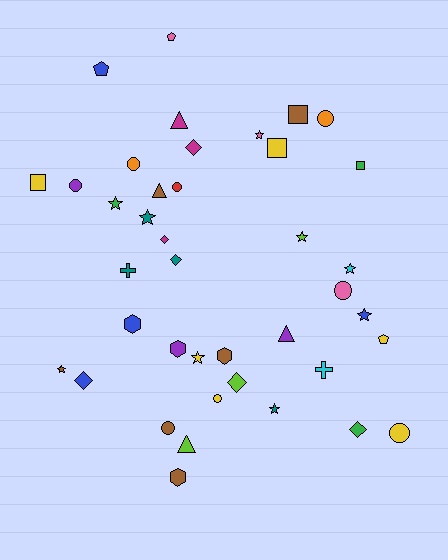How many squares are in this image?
There are 4 squares.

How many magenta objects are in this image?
There are 3 magenta objects.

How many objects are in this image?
There are 40 objects.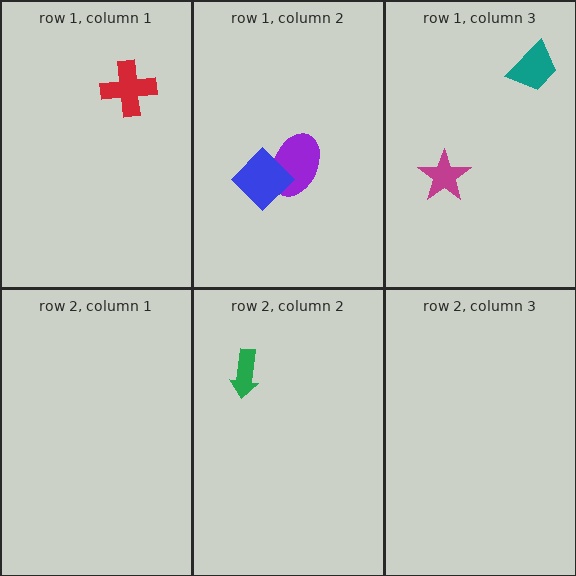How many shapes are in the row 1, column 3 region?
2.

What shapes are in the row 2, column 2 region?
The green arrow.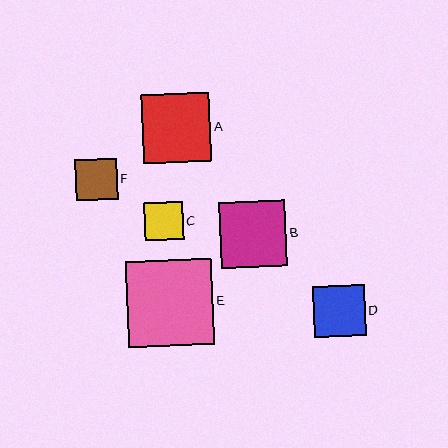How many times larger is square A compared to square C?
Square A is approximately 1.8 times the size of square C.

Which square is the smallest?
Square C is the smallest with a size of approximately 39 pixels.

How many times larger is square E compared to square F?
Square E is approximately 2.1 times the size of square F.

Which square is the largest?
Square E is the largest with a size of approximately 86 pixels.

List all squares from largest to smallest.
From largest to smallest: E, A, B, D, F, C.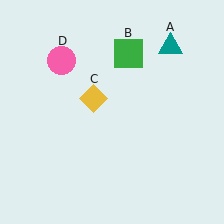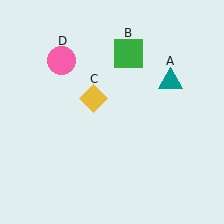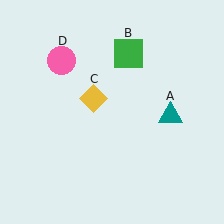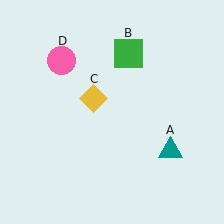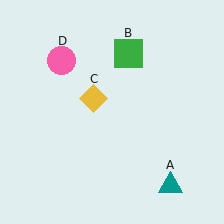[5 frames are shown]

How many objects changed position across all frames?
1 object changed position: teal triangle (object A).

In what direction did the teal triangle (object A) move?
The teal triangle (object A) moved down.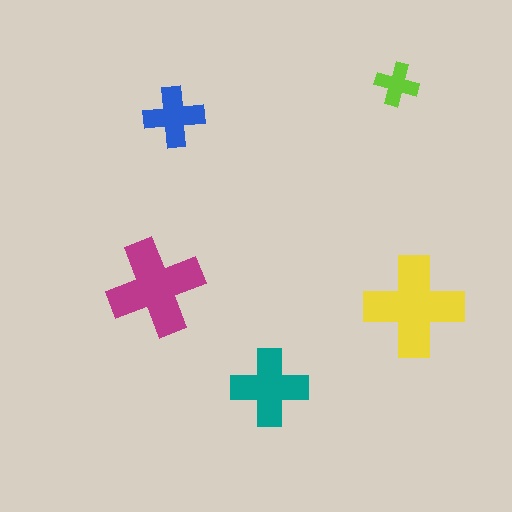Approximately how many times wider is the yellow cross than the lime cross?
About 2.5 times wider.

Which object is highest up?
The lime cross is topmost.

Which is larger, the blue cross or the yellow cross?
The yellow one.